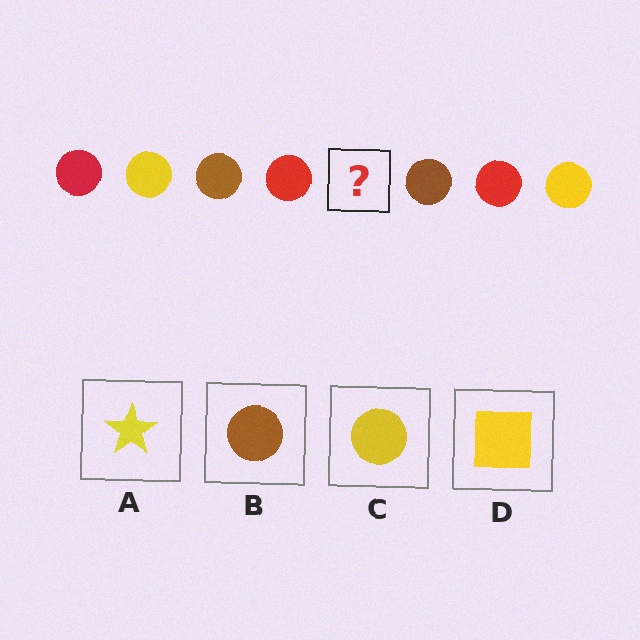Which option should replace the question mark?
Option C.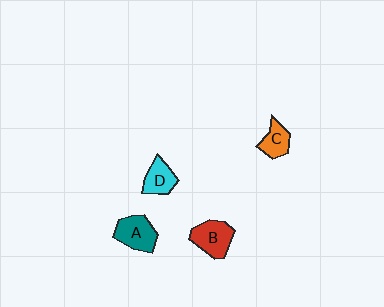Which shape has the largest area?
Shape B (red).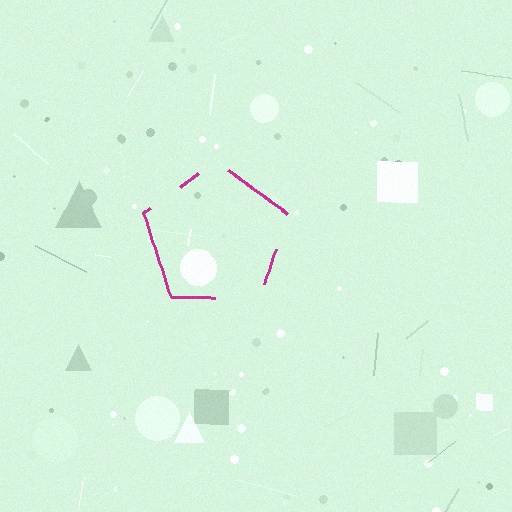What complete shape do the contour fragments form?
The contour fragments form a pentagon.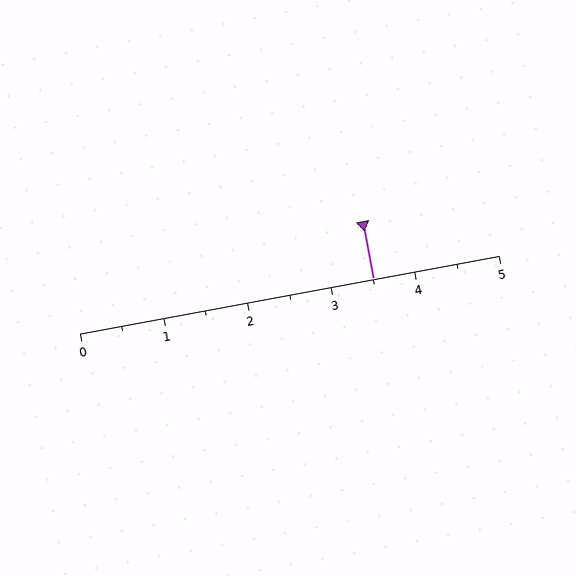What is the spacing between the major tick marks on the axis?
The major ticks are spaced 1 apart.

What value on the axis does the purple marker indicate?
The marker indicates approximately 3.5.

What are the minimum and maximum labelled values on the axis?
The axis runs from 0 to 5.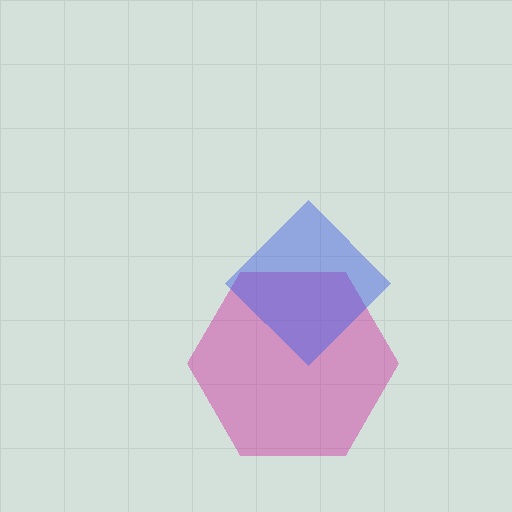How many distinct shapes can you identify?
There are 2 distinct shapes: a magenta hexagon, a blue diamond.